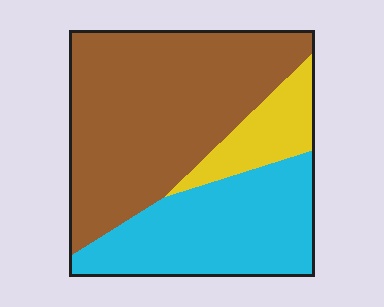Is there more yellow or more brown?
Brown.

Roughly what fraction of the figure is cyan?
Cyan covers 33% of the figure.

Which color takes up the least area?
Yellow, at roughly 10%.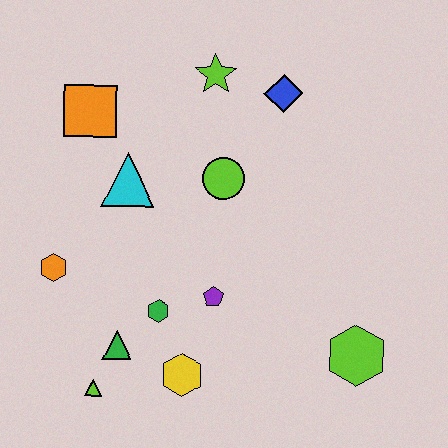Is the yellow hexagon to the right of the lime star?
No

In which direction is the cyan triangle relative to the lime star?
The cyan triangle is below the lime star.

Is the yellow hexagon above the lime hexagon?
No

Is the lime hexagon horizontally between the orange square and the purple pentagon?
No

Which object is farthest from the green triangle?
The blue diamond is farthest from the green triangle.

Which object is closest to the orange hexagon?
The green triangle is closest to the orange hexagon.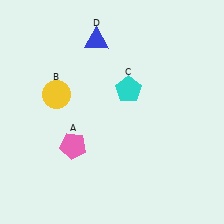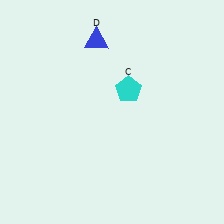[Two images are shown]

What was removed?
The yellow circle (B), the pink pentagon (A) were removed in Image 2.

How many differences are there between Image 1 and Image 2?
There are 2 differences between the two images.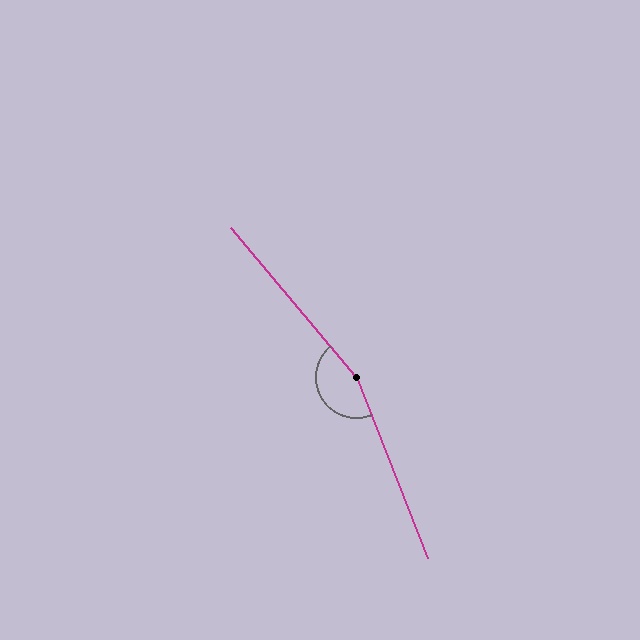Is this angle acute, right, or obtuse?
It is obtuse.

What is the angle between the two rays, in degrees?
Approximately 162 degrees.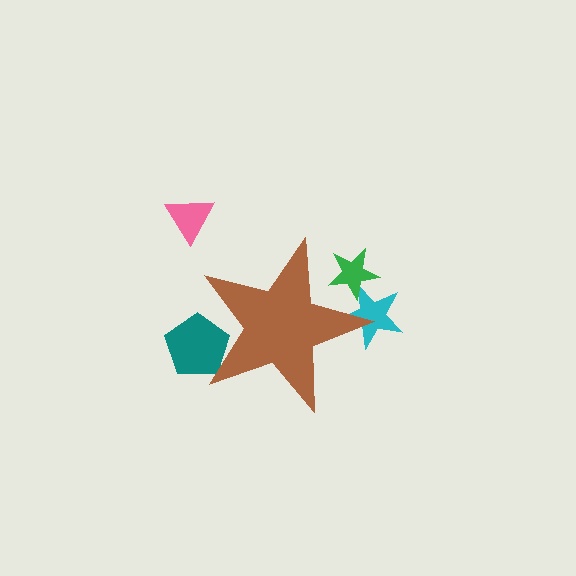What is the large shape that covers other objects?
A brown star.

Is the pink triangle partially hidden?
No, the pink triangle is fully visible.